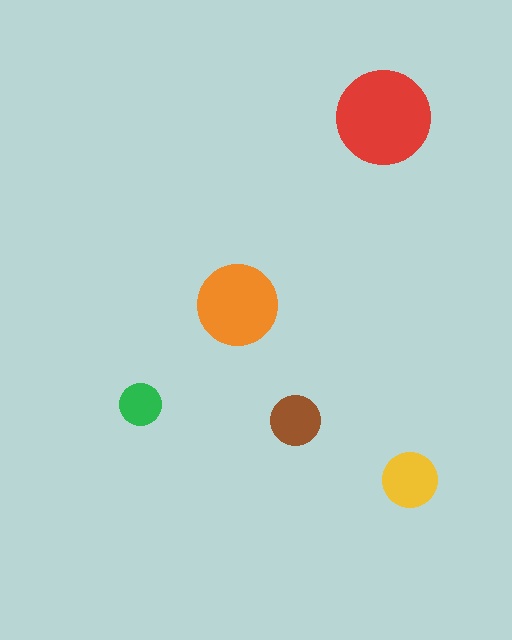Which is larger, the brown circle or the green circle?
The brown one.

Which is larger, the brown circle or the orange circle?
The orange one.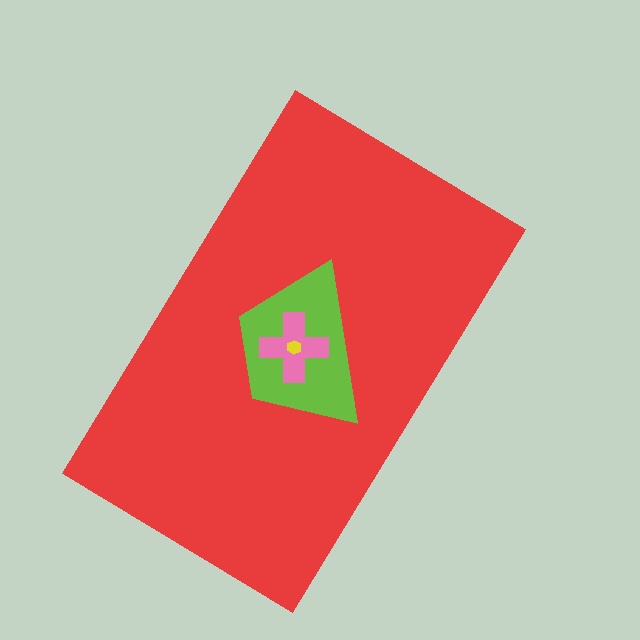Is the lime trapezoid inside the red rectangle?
Yes.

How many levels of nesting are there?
4.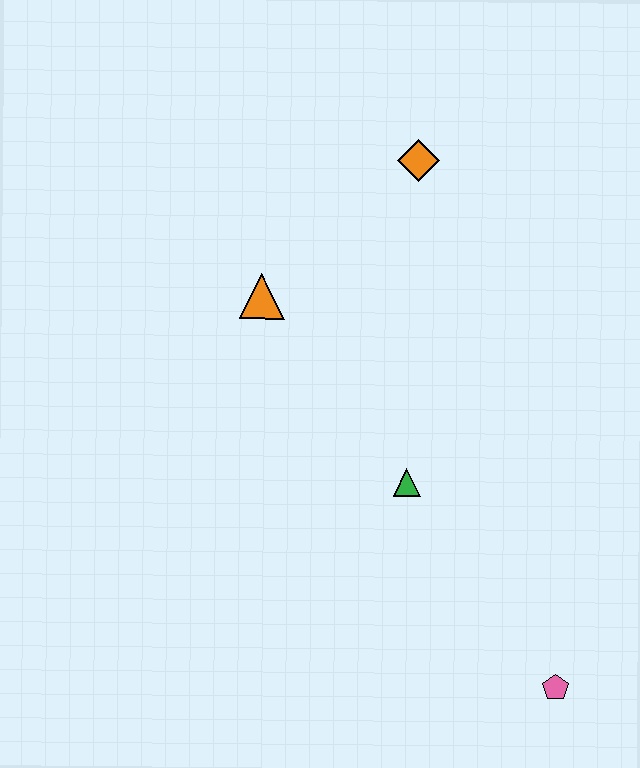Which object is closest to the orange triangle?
The orange diamond is closest to the orange triangle.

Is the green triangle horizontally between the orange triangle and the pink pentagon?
Yes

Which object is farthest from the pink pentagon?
The orange diamond is farthest from the pink pentagon.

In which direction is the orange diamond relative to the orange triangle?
The orange diamond is to the right of the orange triangle.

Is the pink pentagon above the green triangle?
No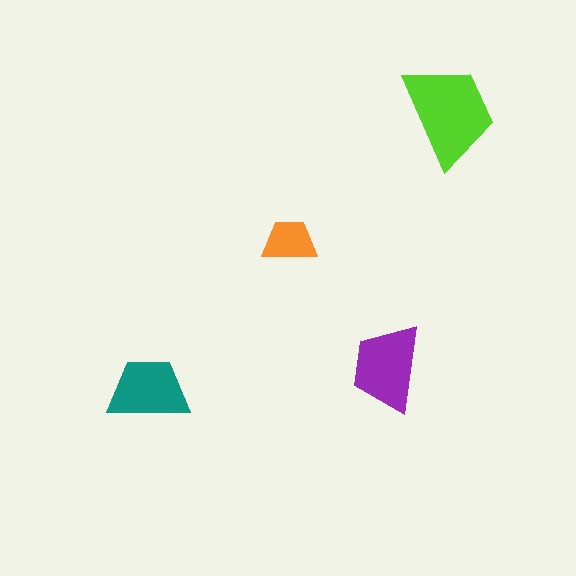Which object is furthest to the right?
The lime trapezoid is rightmost.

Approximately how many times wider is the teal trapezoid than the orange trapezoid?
About 1.5 times wider.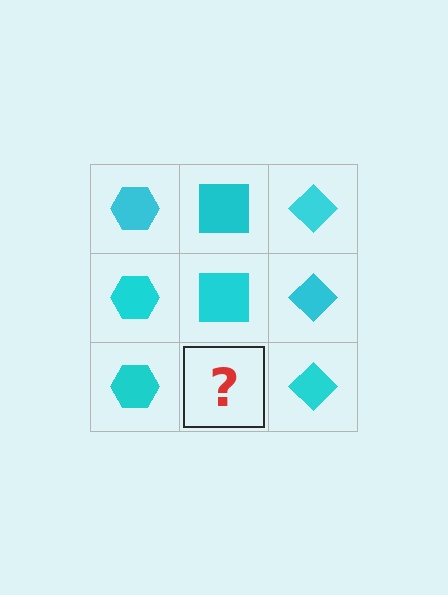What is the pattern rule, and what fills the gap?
The rule is that each column has a consistent shape. The gap should be filled with a cyan square.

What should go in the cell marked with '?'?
The missing cell should contain a cyan square.